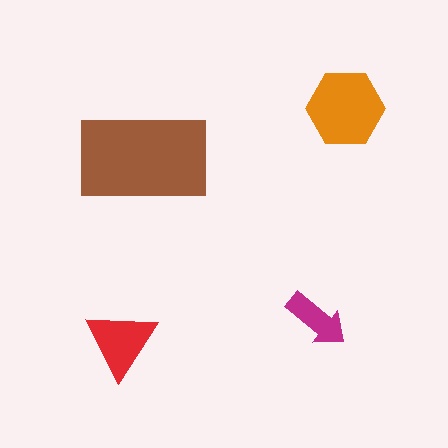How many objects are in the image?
There are 4 objects in the image.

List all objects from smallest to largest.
The magenta arrow, the red triangle, the orange hexagon, the brown rectangle.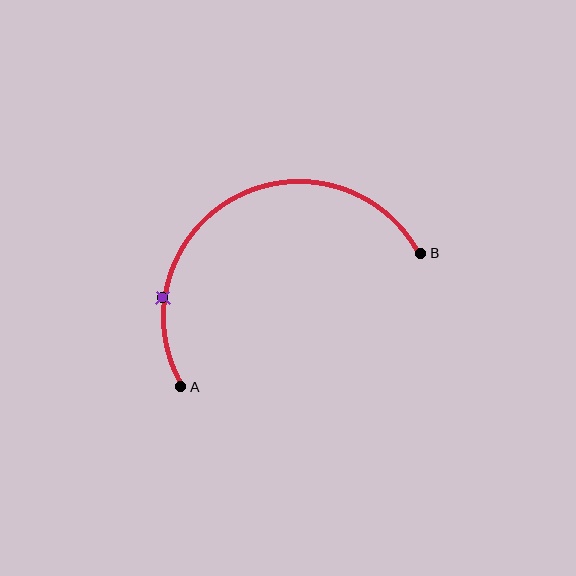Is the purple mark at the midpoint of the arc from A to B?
No. The purple mark lies on the arc but is closer to endpoint A. The arc midpoint would be at the point on the curve equidistant along the arc from both A and B.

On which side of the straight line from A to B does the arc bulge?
The arc bulges above the straight line connecting A and B.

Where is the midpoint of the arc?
The arc midpoint is the point on the curve farthest from the straight line joining A and B. It sits above that line.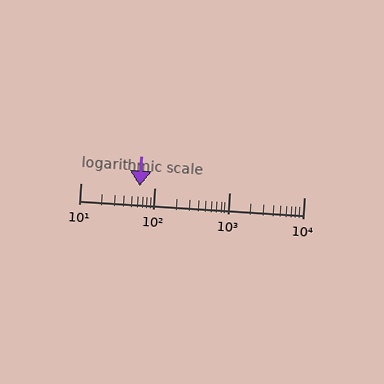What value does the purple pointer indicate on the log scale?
The pointer indicates approximately 62.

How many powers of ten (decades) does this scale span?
The scale spans 3 decades, from 10 to 10000.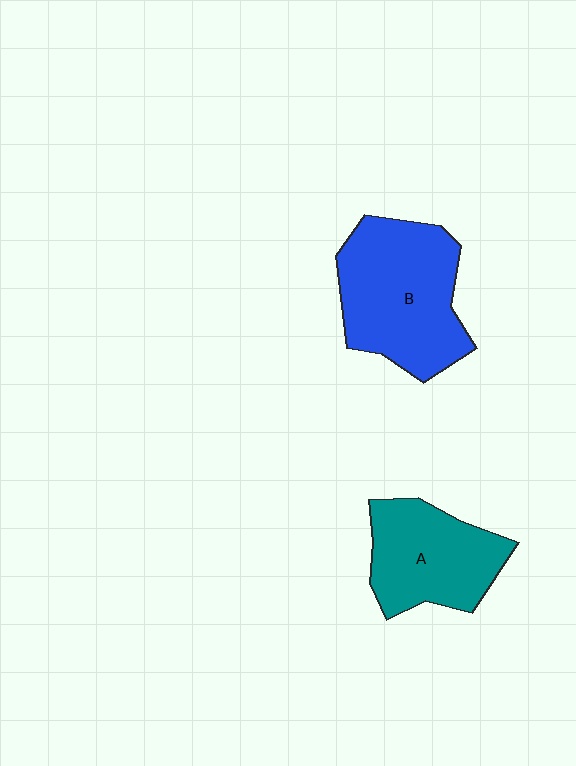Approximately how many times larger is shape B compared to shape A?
Approximately 1.3 times.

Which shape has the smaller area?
Shape A (teal).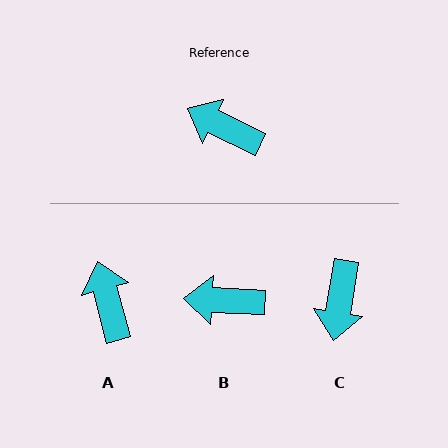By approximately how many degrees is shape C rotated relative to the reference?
Approximately 107 degrees counter-clockwise.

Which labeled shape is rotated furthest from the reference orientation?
C, about 107 degrees away.